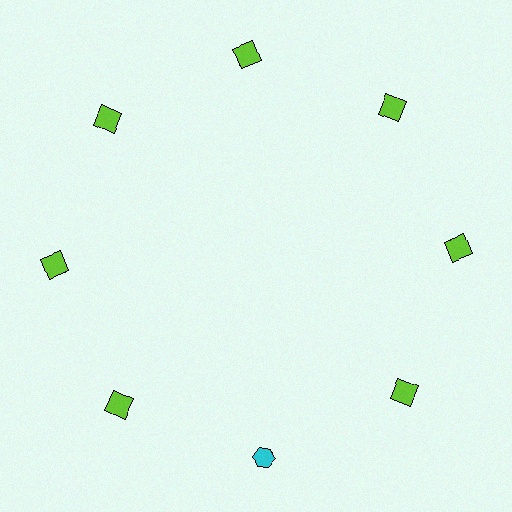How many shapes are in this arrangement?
There are 8 shapes arranged in a ring pattern.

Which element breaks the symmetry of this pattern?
The cyan hexagon at roughly the 6 o'clock position breaks the symmetry. All other shapes are lime squares.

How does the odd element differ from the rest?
It differs in both color (cyan instead of lime) and shape (hexagon instead of square).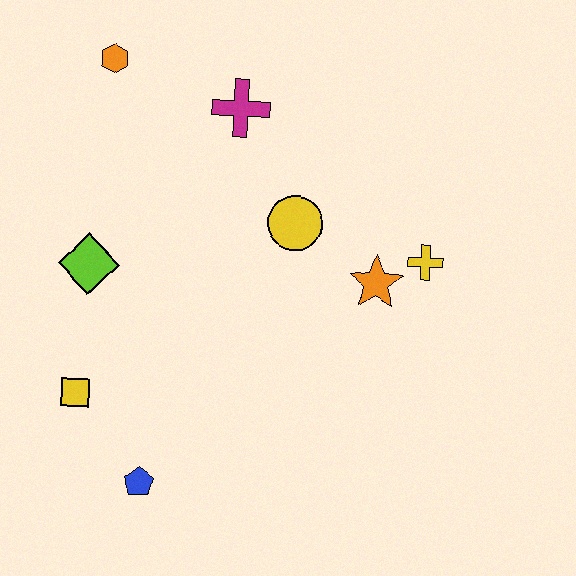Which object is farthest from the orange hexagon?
The blue pentagon is farthest from the orange hexagon.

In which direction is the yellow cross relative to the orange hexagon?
The yellow cross is to the right of the orange hexagon.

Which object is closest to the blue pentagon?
The yellow square is closest to the blue pentagon.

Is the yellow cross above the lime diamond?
Yes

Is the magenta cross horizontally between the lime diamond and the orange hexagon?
No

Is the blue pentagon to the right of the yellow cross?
No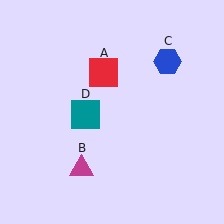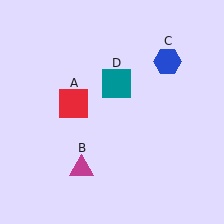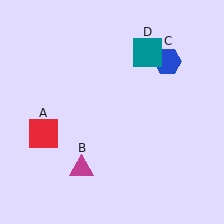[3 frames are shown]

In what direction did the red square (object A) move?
The red square (object A) moved down and to the left.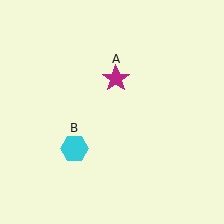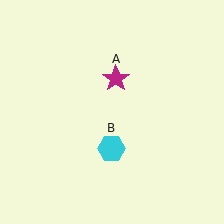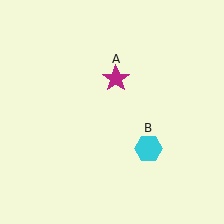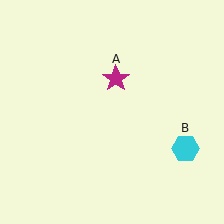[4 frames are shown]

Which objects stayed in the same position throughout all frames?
Magenta star (object A) remained stationary.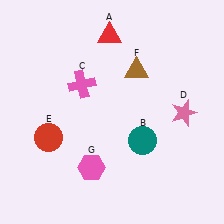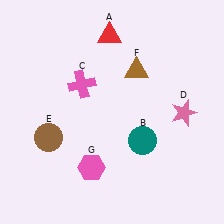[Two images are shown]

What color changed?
The circle (E) changed from red in Image 1 to brown in Image 2.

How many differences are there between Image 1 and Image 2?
There is 1 difference between the two images.